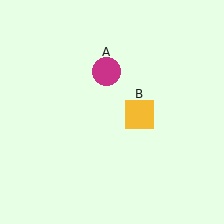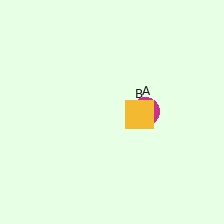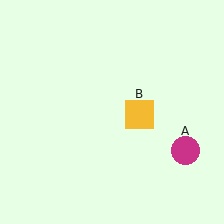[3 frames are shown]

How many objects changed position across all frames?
1 object changed position: magenta circle (object A).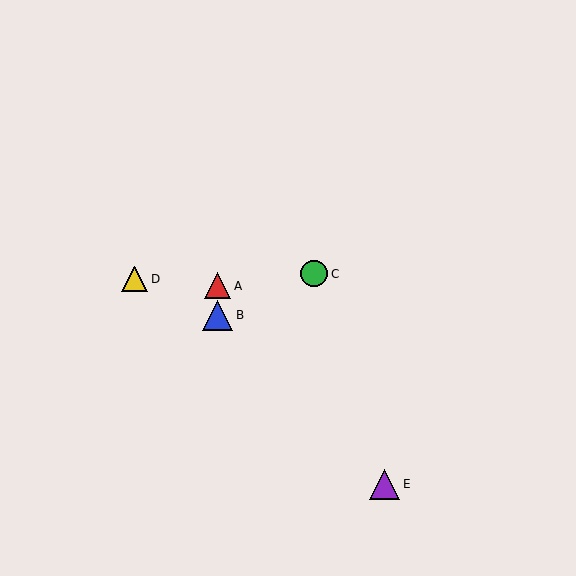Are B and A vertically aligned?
Yes, both are at x≈217.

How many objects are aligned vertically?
2 objects (A, B) are aligned vertically.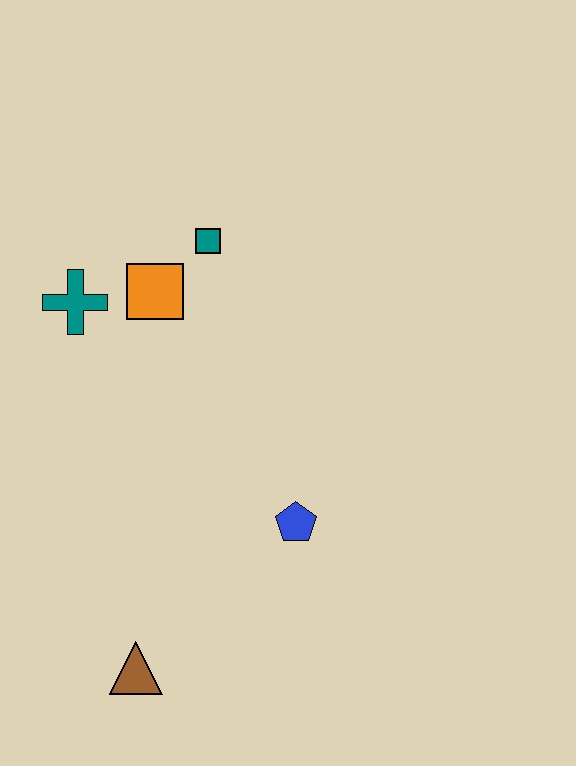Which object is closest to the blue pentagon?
The brown triangle is closest to the blue pentagon.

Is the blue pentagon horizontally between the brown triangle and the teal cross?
No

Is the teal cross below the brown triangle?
No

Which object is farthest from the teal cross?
The brown triangle is farthest from the teal cross.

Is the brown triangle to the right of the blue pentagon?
No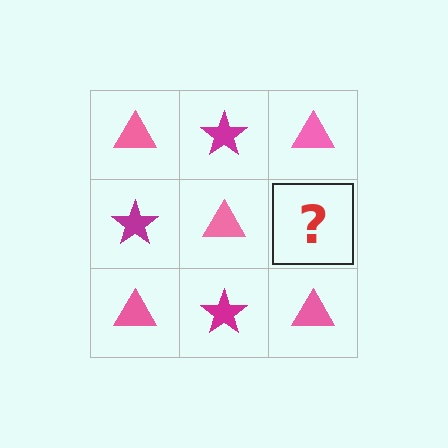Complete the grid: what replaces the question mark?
The question mark should be replaced with a magenta star.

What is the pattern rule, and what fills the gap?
The rule is that it alternates pink triangle and magenta star in a checkerboard pattern. The gap should be filled with a magenta star.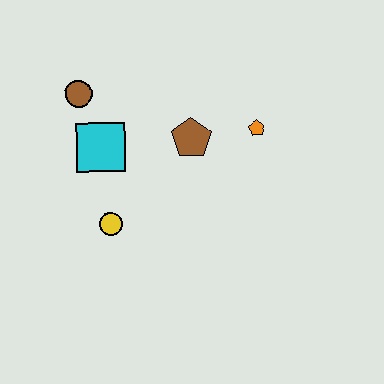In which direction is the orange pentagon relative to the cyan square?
The orange pentagon is to the right of the cyan square.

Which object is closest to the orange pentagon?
The brown pentagon is closest to the orange pentagon.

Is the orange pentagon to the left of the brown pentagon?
No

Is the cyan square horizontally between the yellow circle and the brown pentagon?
No